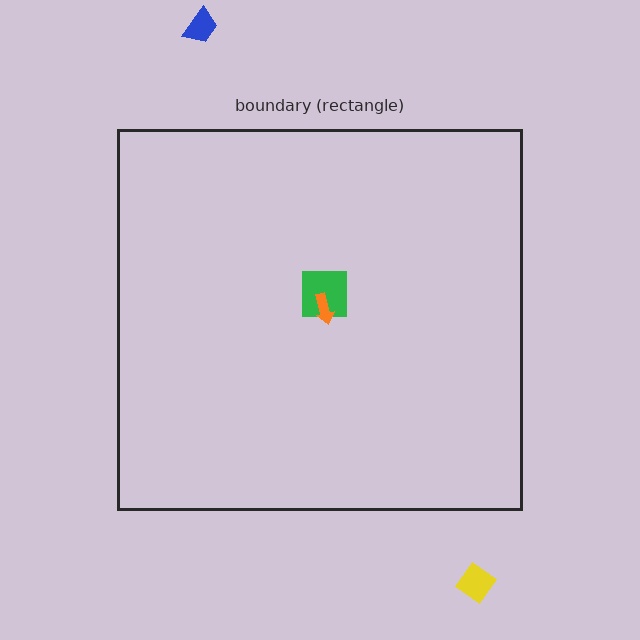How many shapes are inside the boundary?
2 inside, 2 outside.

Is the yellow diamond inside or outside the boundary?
Outside.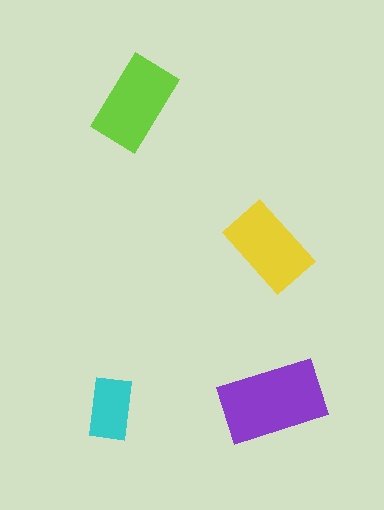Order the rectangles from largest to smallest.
the purple one, the lime one, the yellow one, the cyan one.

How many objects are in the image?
There are 4 objects in the image.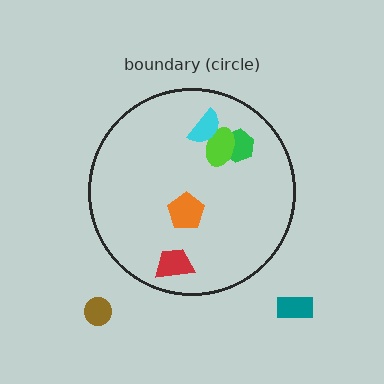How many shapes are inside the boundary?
5 inside, 2 outside.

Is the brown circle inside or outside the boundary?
Outside.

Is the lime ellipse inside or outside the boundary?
Inside.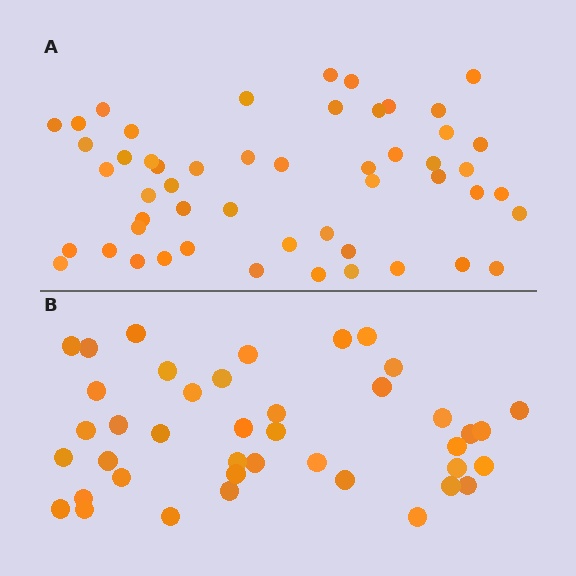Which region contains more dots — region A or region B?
Region A (the top region) has more dots.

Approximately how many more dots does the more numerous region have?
Region A has roughly 12 or so more dots than region B.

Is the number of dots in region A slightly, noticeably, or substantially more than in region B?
Region A has noticeably more, but not dramatically so. The ratio is roughly 1.3 to 1.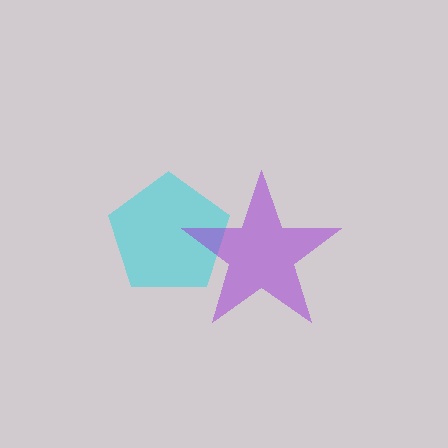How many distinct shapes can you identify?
There are 2 distinct shapes: a cyan pentagon, a purple star.